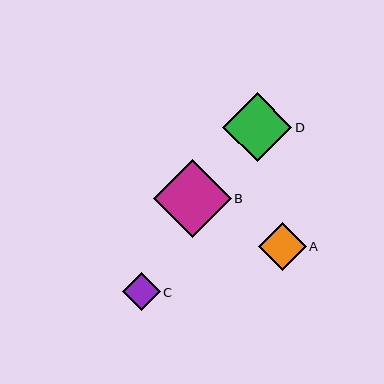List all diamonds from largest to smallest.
From largest to smallest: B, D, A, C.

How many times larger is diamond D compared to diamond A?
Diamond D is approximately 1.4 times the size of diamond A.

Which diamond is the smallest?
Diamond C is the smallest with a size of approximately 38 pixels.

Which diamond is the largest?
Diamond B is the largest with a size of approximately 78 pixels.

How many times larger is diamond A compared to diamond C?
Diamond A is approximately 1.2 times the size of diamond C.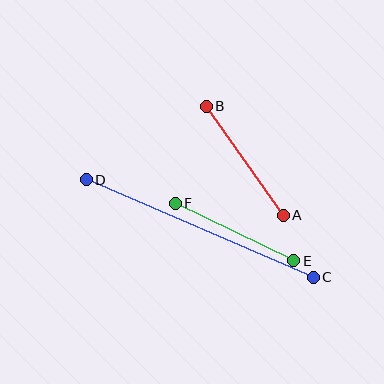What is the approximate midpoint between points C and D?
The midpoint is at approximately (200, 228) pixels.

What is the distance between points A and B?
The distance is approximately 133 pixels.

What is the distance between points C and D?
The distance is approximately 247 pixels.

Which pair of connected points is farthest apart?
Points C and D are farthest apart.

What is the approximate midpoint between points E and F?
The midpoint is at approximately (234, 232) pixels.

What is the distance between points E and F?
The distance is approximately 132 pixels.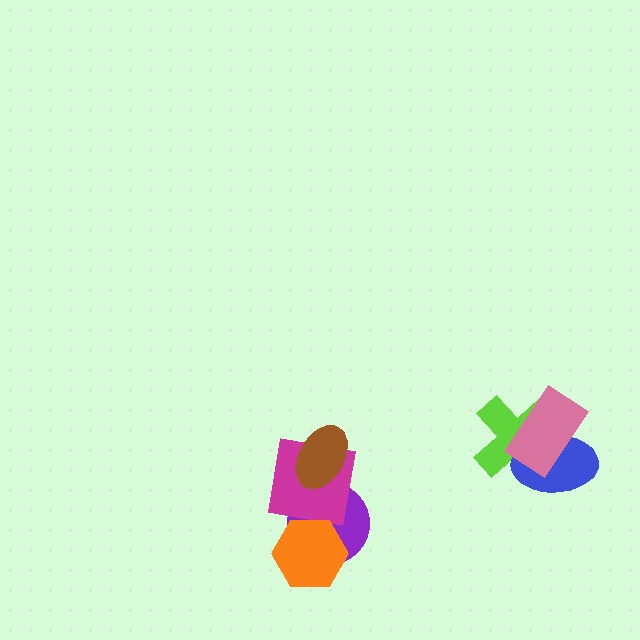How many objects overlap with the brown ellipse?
2 objects overlap with the brown ellipse.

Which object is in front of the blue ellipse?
The pink rectangle is in front of the blue ellipse.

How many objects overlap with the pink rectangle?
2 objects overlap with the pink rectangle.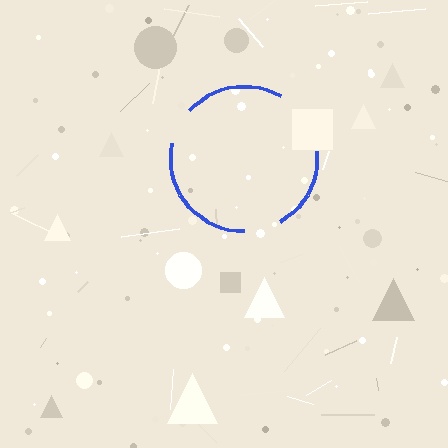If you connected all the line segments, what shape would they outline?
They would outline a circle.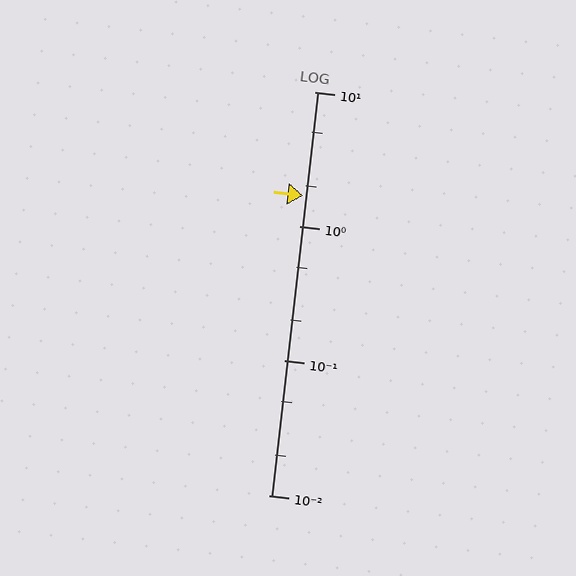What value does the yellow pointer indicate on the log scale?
The pointer indicates approximately 1.7.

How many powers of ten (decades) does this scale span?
The scale spans 3 decades, from 0.01 to 10.